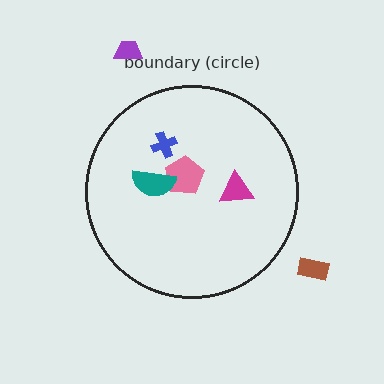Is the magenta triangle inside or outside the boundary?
Inside.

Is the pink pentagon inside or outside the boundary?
Inside.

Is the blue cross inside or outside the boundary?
Inside.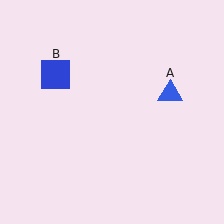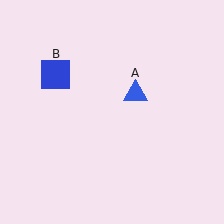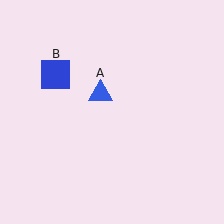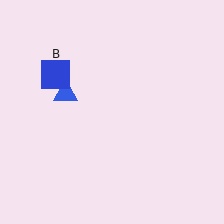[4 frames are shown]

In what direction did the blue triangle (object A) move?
The blue triangle (object A) moved left.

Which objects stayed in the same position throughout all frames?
Blue square (object B) remained stationary.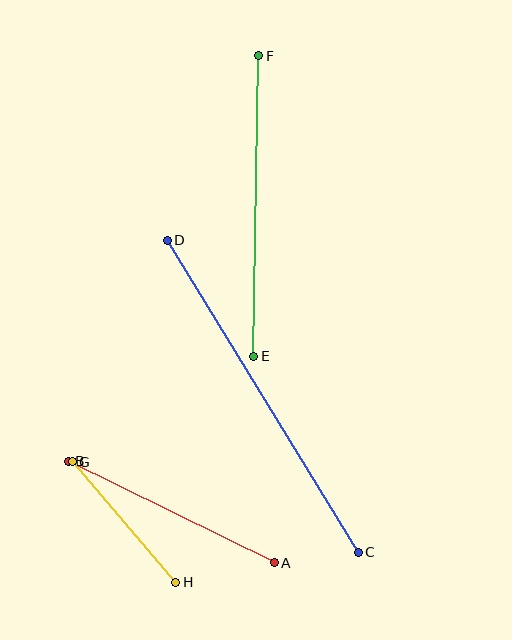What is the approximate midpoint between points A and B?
The midpoint is at approximately (171, 512) pixels.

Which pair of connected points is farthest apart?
Points C and D are farthest apart.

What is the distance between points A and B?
The distance is approximately 230 pixels.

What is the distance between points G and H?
The distance is approximately 159 pixels.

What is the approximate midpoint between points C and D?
The midpoint is at approximately (263, 396) pixels.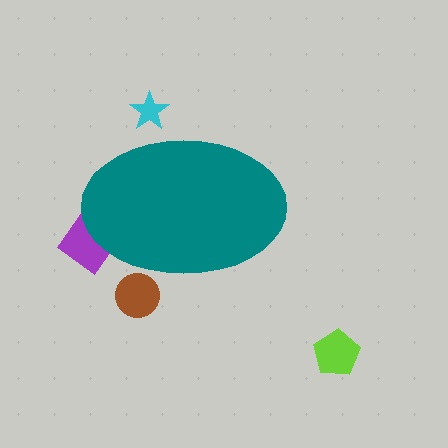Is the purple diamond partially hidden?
Yes, the purple diamond is partially hidden behind the teal ellipse.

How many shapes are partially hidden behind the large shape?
3 shapes are partially hidden.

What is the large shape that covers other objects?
A teal ellipse.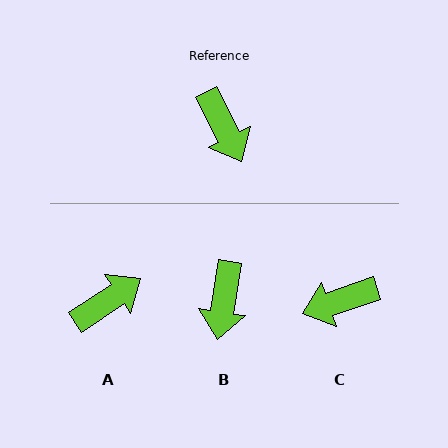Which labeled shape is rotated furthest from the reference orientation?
C, about 98 degrees away.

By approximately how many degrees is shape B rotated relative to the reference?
Approximately 36 degrees clockwise.